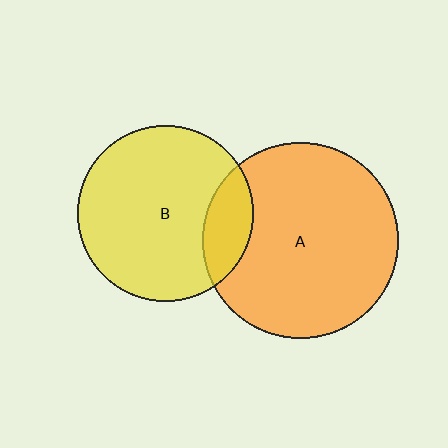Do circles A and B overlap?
Yes.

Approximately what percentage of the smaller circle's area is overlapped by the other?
Approximately 15%.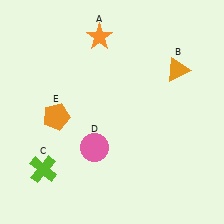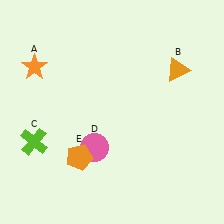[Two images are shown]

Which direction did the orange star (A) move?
The orange star (A) moved left.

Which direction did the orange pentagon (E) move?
The orange pentagon (E) moved down.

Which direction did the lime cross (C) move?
The lime cross (C) moved up.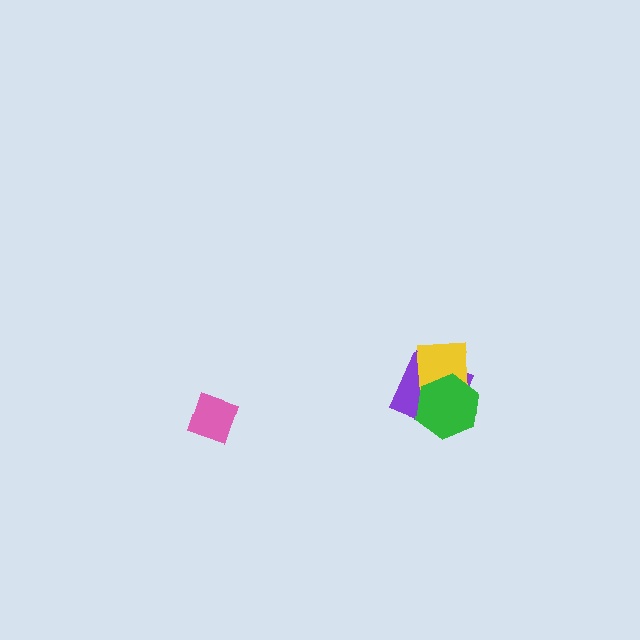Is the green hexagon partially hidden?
No, no other shape covers it.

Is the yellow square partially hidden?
Yes, it is partially covered by another shape.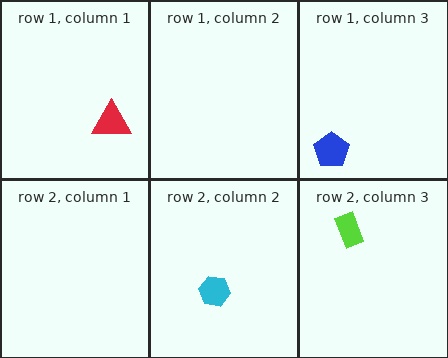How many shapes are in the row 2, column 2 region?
1.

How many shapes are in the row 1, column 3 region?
1.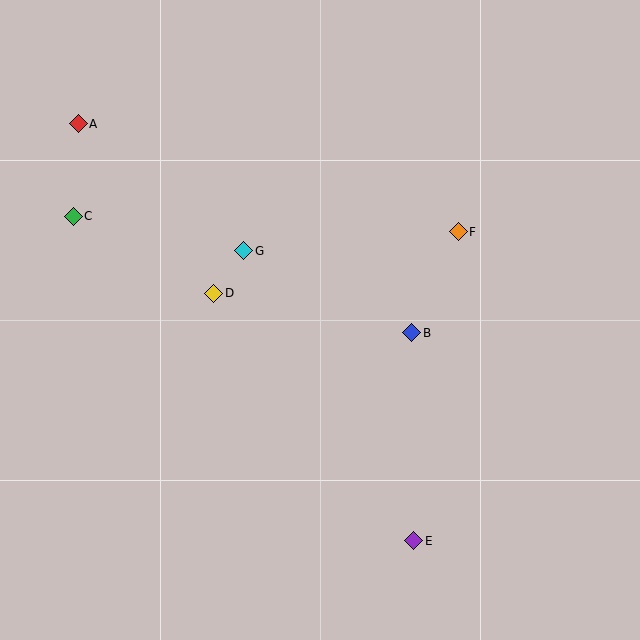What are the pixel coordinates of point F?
Point F is at (458, 232).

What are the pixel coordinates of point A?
Point A is at (78, 124).